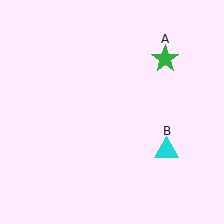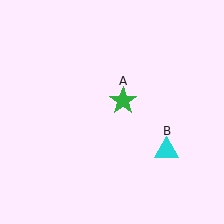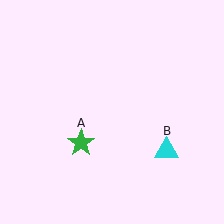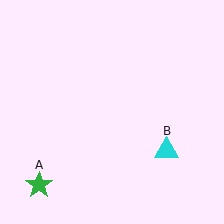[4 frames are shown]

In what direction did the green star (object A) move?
The green star (object A) moved down and to the left.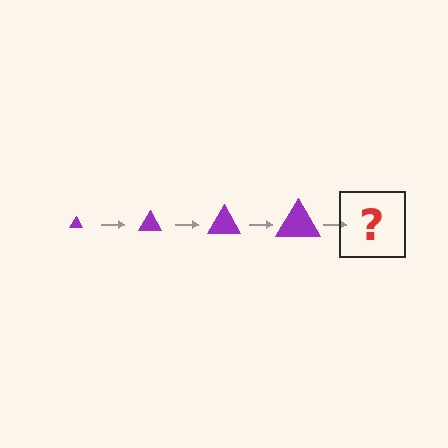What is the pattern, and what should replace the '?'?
The pattern is that the triangle gets progressively larger each step. The '?' should be a purple triangle, larger than the previous one.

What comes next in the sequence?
The next element should be a purple triangle, larger than the previous one.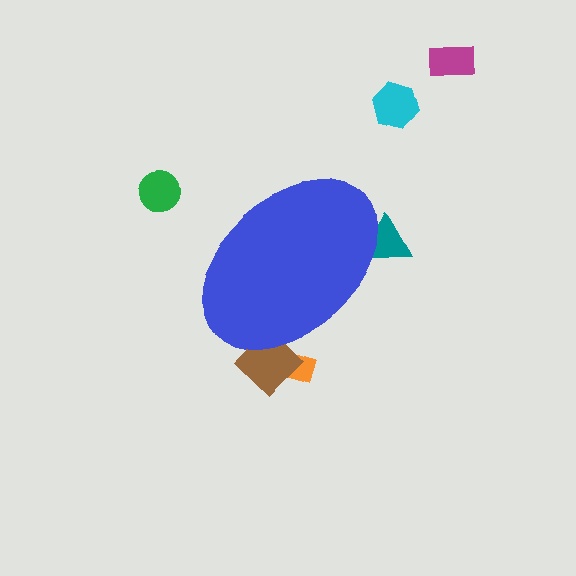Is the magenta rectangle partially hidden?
No, the magenta rectangle is fully visible.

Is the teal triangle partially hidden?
Yes, the teal triangle is partially hidden behind the blue ellipse.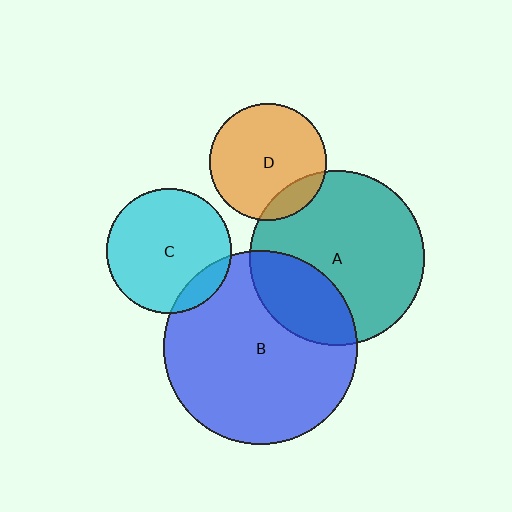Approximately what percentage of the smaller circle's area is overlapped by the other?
Approximately 15%.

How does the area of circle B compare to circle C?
Approximately 2.4 times.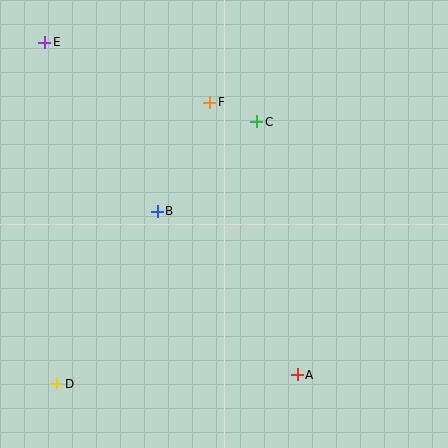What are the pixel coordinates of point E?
Point E is at (45, 42).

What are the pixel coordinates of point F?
Point F is at (210, 102).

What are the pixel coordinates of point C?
Point C is at (257, 122).